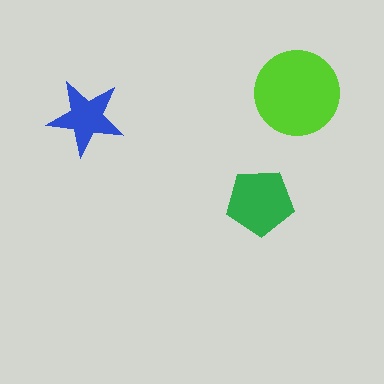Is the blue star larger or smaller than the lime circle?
Smaller.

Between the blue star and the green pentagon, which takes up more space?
The green pentagon.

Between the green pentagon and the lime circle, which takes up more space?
The lime circle.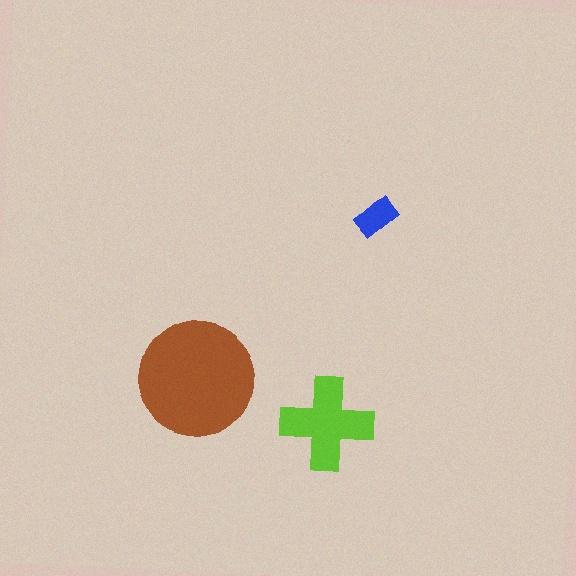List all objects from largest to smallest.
The brown circle, the lime cross, the blue rectangle.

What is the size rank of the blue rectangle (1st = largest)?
3rd.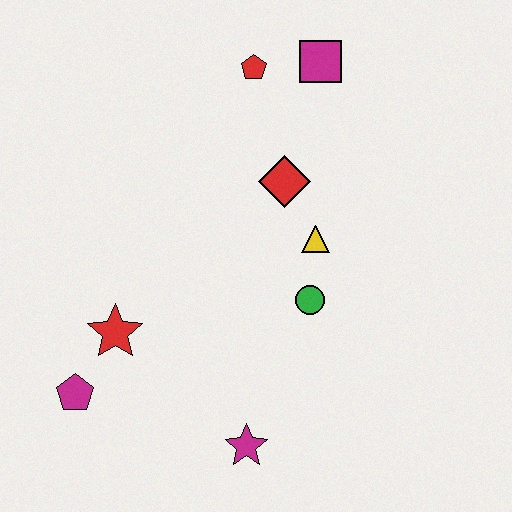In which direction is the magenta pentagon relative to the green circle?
The magenta pentagon is to the left of the green circle.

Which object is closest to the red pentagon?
The magenta square is closest to the red pentagon.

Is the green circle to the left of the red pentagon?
No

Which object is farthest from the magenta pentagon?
The magenta square is farthest from the magenta pentagon.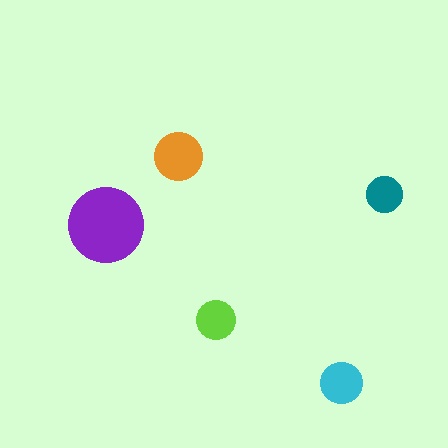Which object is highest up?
The orange circle is topmost.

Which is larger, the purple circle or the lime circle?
The purple one.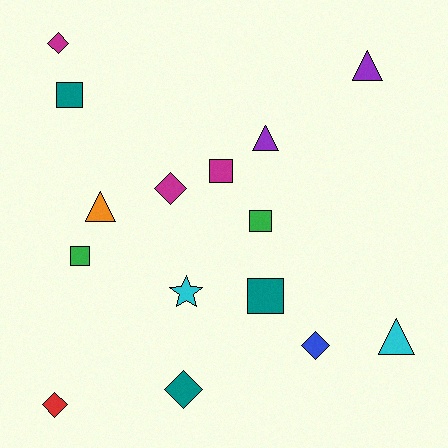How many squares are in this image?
There are 5 squares.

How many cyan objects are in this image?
There are 2 cyan objects.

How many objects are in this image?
There are 15 objects.